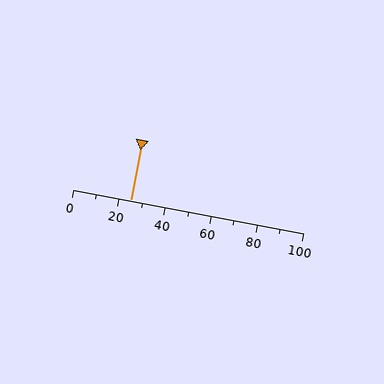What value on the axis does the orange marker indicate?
The marker indicates approximately 25.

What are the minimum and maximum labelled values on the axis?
The axis runs from 0 to 100.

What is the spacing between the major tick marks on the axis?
The major ticks are spaced 20 apart.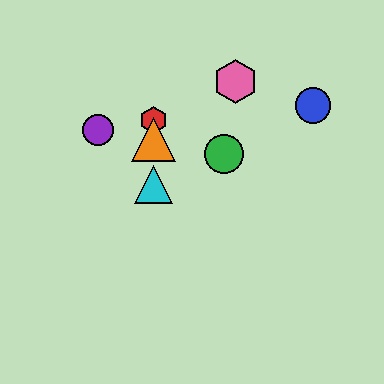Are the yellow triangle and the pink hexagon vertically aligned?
No, the yellow triangle is at x≈154 and the pink hexagon is at x≈236.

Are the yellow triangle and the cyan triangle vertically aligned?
Yes, both are at x≈154.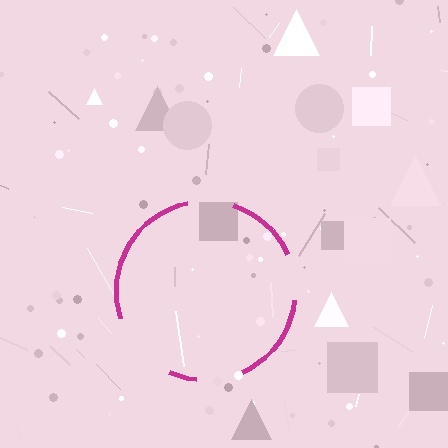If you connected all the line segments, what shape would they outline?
They would outline a circle.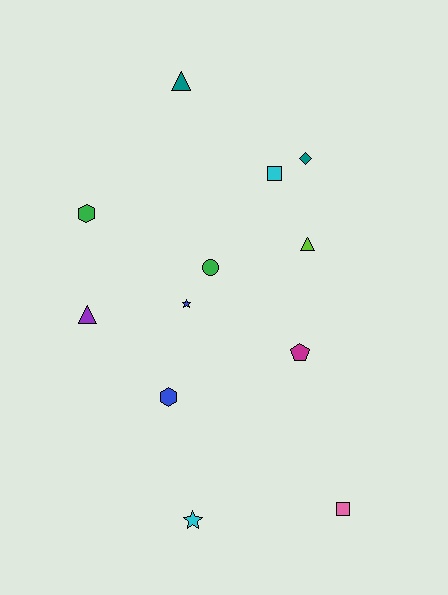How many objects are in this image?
There are 12 objects.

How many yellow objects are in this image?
There are no yellow objects.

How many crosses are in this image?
There are no crosses.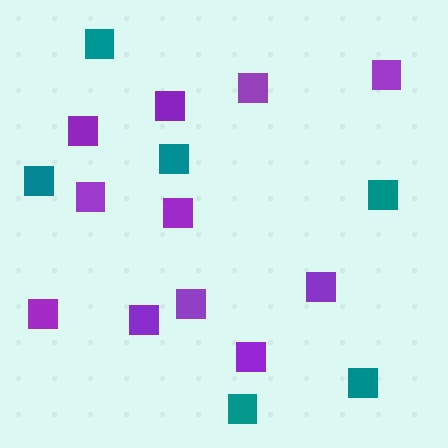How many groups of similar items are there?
There are 2 groups: one group of purple squares (11) and one group of teal squares (6).